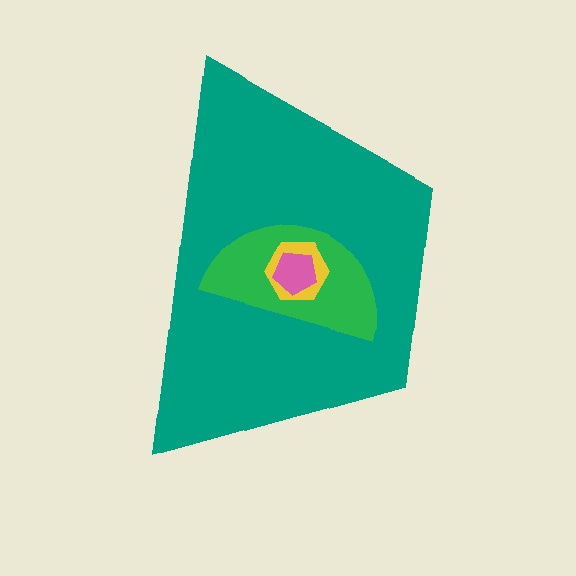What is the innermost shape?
The pink pentagon.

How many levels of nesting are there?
4.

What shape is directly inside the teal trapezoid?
The green semicircle.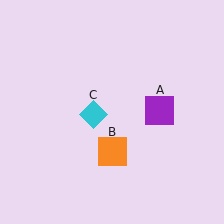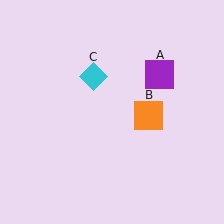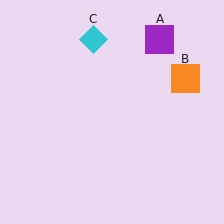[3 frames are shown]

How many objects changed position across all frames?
3 objects changed position: purple square (object A), orange square (object B), cyan diamond (object C).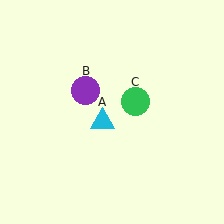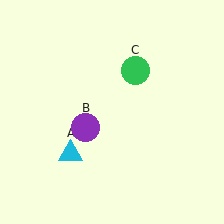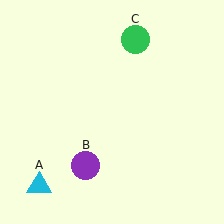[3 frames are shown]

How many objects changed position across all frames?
3 objects changed position: cyan triangle (object A), purple circle (object B), green circle (object C).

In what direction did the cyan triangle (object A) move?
The cyan triangle (object A) moved down and to the left.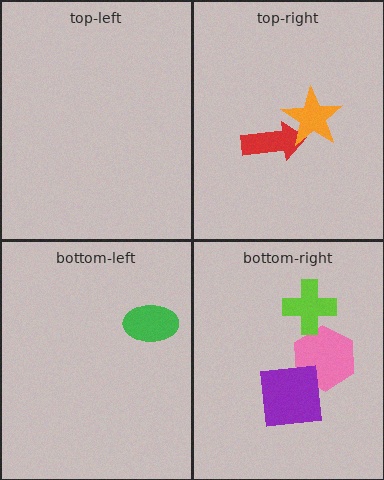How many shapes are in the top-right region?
2.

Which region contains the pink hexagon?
The bottom-right region.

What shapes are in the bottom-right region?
The pink hexagon, the lime cross, the purple square.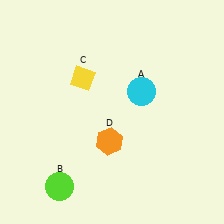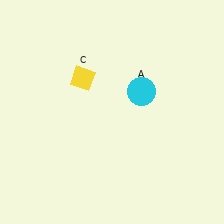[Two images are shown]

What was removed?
The lime circle (B), the orange hexagon (D) were removed in Image 2.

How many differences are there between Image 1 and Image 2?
There are 2 differences between the two images.